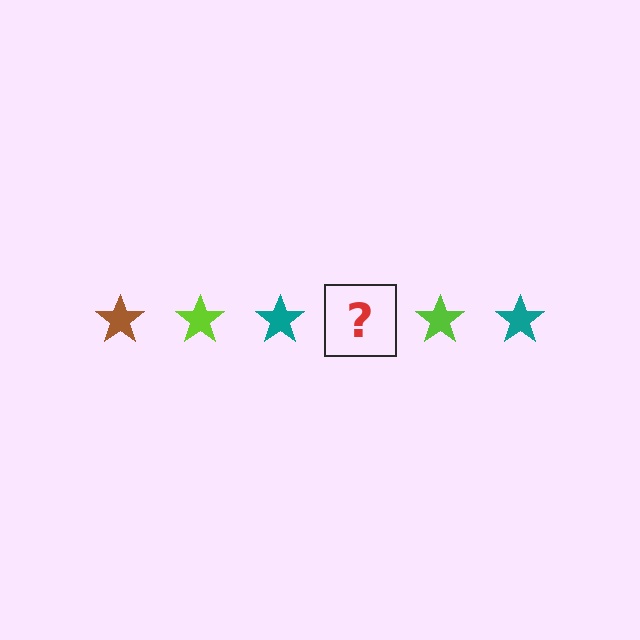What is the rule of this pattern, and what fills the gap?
The rule is that the pattern cycles through brown, lime, teal stars. The gap should be filled with a brown star.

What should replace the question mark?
The question mark should be replaced with a brown star.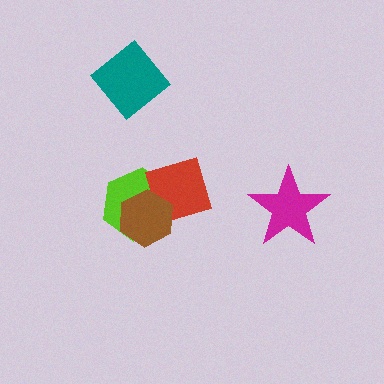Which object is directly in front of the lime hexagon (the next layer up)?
The red diamond is directly in front of the lime hexagon.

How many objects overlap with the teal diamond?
0 objects overlap with the teal diamond.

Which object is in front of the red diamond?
The brown hexagon is in front of the red diamond.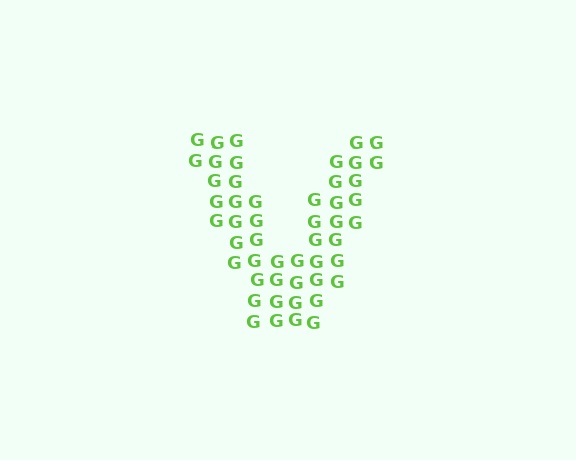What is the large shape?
The large shape is the letter V.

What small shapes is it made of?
It is made of small letter G's.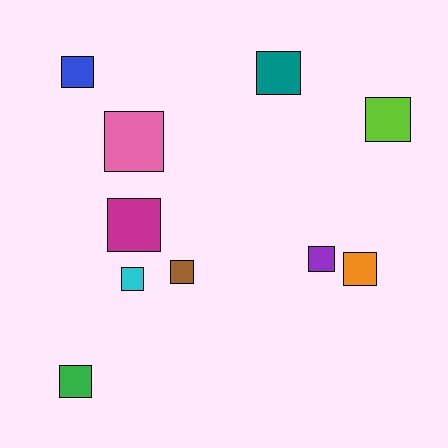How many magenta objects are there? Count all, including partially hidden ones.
There is 1 magenta object.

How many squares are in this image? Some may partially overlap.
There are 10 squares.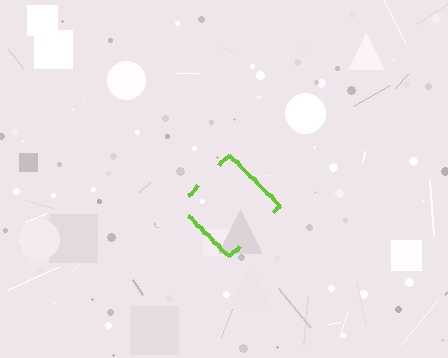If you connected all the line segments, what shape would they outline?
They would outline a diamond.